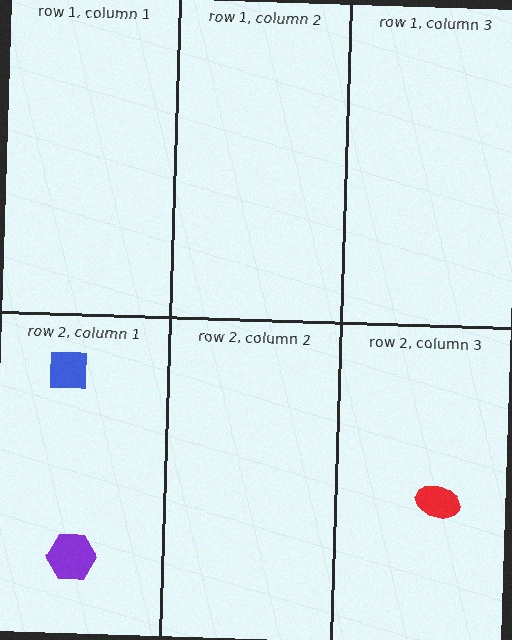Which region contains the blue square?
The row 2, column 1 region.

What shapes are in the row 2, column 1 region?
The purple hexagon, the blue square.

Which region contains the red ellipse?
The row 2, column 3 region.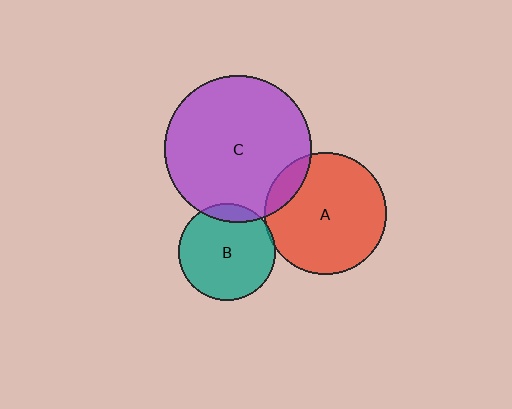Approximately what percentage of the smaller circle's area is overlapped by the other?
Approximately 10%.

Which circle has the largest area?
Circle C (purple).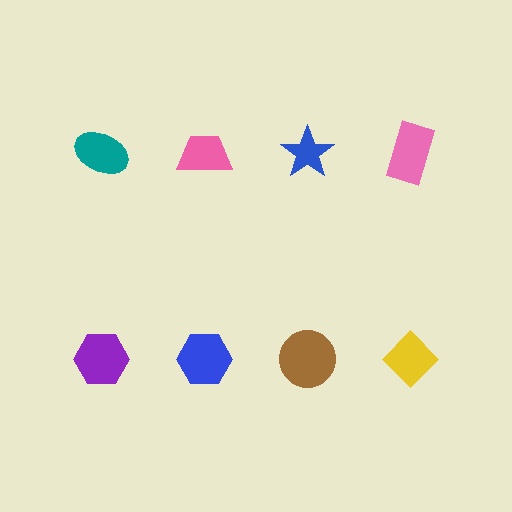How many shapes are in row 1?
4 shapes.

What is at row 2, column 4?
A yellow diamond.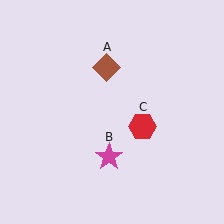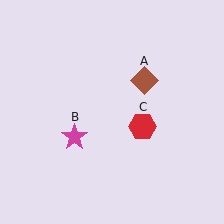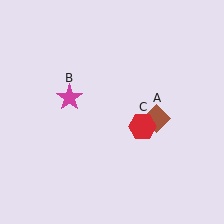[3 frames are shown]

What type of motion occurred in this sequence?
The brown diamond (object A), magenta star (object B) rotated clockwise around the center of the scene.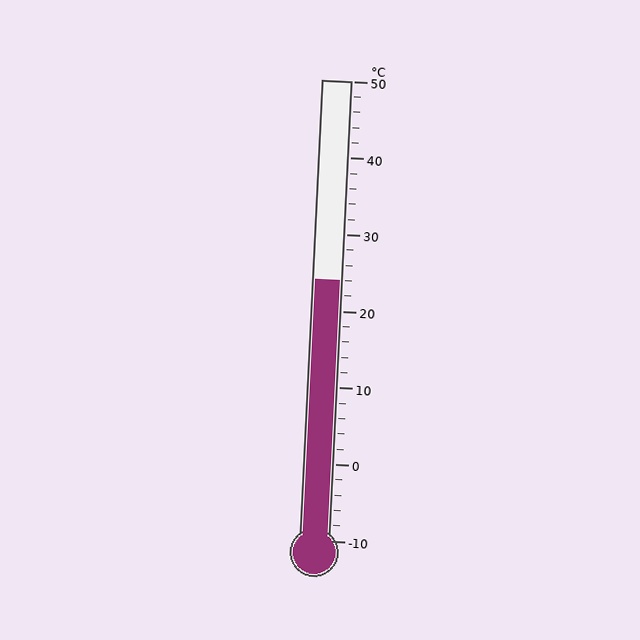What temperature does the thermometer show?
The thermometer shows approximately 24°C.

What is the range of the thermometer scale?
The thermometer scale ranges from -10°C to 50°C.